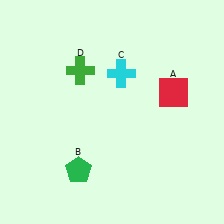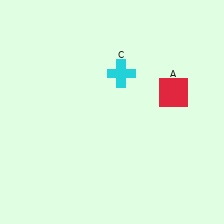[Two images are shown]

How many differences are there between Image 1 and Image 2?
There are 2 differences between the two images.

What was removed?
The green pentagon (B), the green cross (D) were removed in Image 2.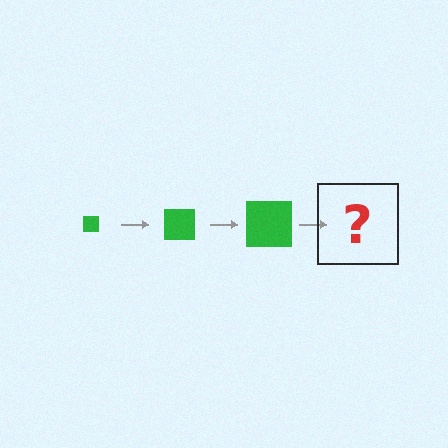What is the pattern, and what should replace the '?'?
The pattern is that the square gets progressively larger each step. The '?' should be a green square, larger than the previous one.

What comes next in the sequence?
The next element should be a green square, larger than the previous one.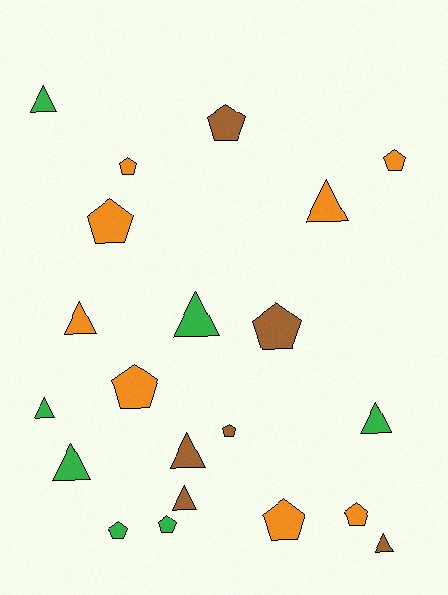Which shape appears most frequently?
Pentagon, with 11 objects.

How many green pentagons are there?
There are 2 green pentagons.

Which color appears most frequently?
Orange, with 8 objects.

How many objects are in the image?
There are 21 objects.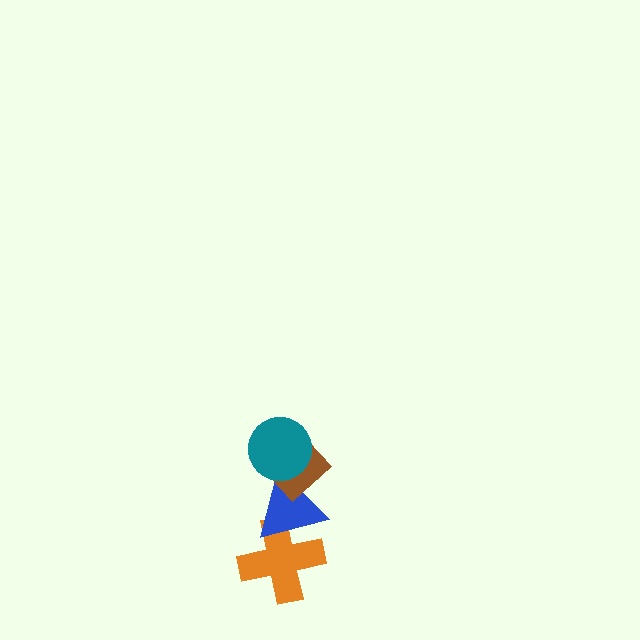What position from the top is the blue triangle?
The blue triangle is 3rd from the top.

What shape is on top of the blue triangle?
The brown diamond is on top of the blue triangle.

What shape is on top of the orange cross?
The blue triangle is on top of the orange cross.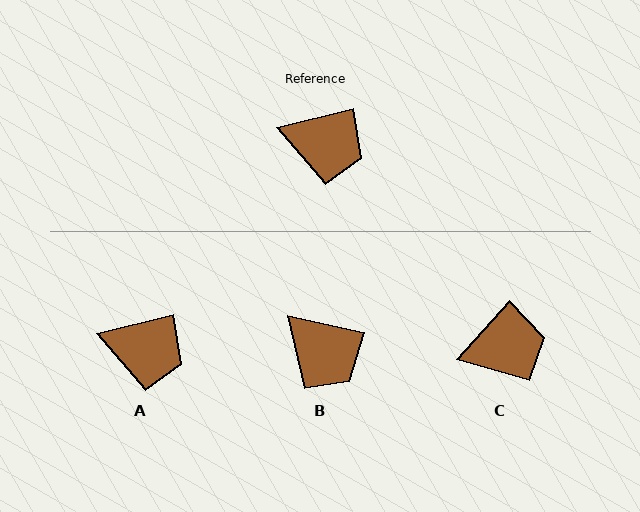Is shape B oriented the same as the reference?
No, it is off by about 26 degrees.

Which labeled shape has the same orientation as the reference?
A.